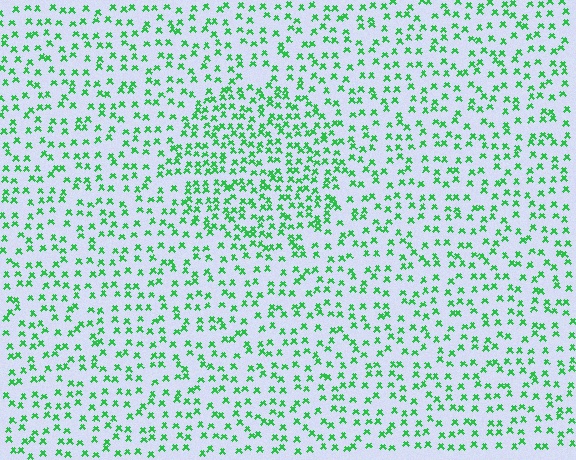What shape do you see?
I see a circle.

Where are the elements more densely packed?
The elements are more densely packed inside the circle boundary.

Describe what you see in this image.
The image contains small green elements arranged at two different densities. A circle-shaped region is visible where the elements are more densely packed than the surrounding area.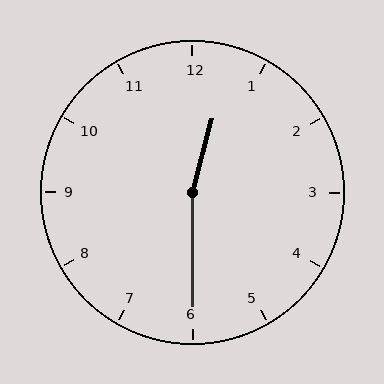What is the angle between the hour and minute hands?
Approximately 165 degrees.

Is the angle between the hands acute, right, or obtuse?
It is obtuse.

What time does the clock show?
12:30.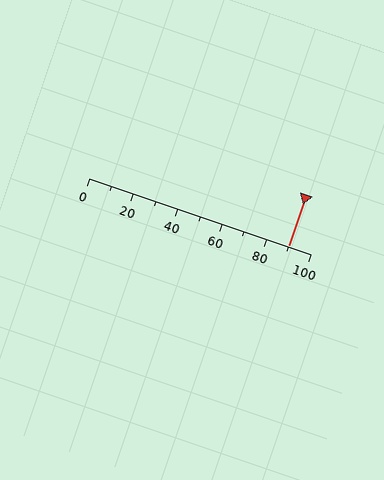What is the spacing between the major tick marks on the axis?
The major ticks are spaced 20 apart.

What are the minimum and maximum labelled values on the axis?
The axis runs from 0 to 100.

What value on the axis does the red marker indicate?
The marker indicates approximately 90.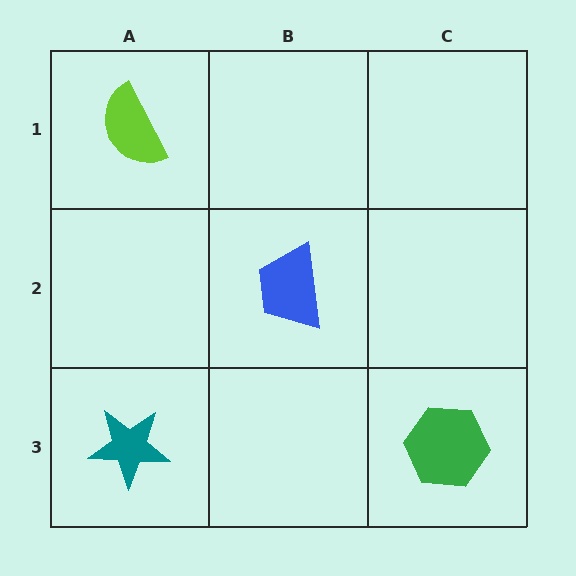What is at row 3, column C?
A green hexagon.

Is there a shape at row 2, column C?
No, that cell is empty.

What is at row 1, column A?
A lime semicircle.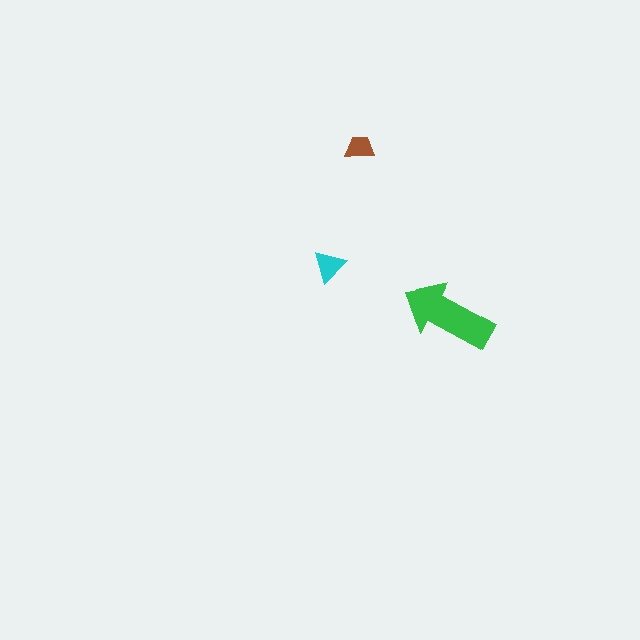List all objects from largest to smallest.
The green arrow, the cyan triangle, the brown trapezoid.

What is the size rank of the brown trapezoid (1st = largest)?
3rd.